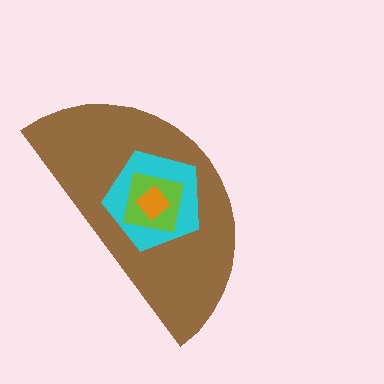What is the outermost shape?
The brown semicircle.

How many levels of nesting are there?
4.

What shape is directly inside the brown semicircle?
The cyan pentagon.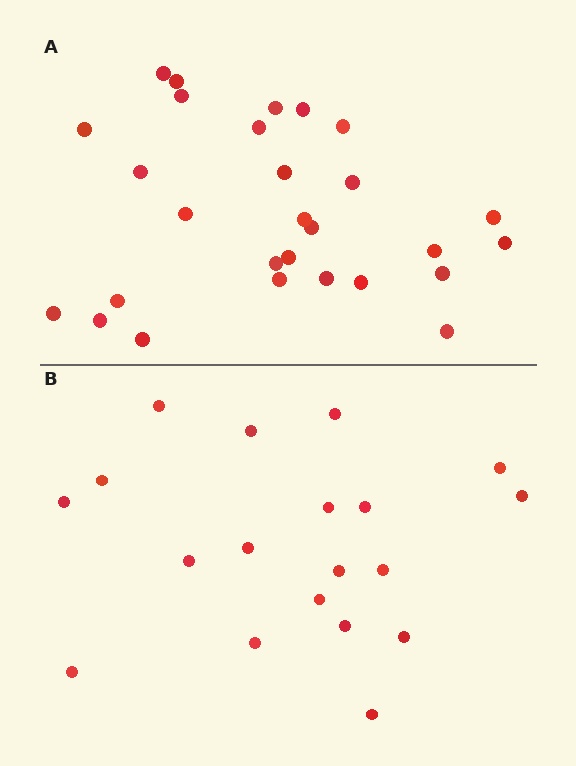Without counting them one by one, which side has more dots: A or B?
Region A (the top region) has more dots.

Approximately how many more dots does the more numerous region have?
Region A has roughly 8 or so more dots than region B.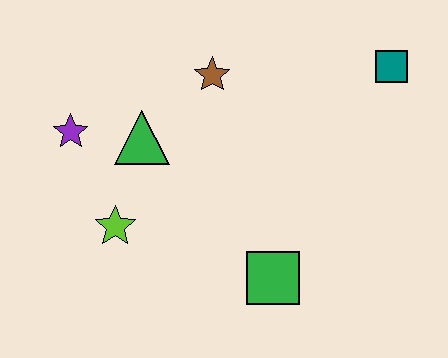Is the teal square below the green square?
No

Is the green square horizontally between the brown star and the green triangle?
No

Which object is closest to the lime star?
The green triangle is closest to the lime star.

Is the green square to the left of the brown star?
No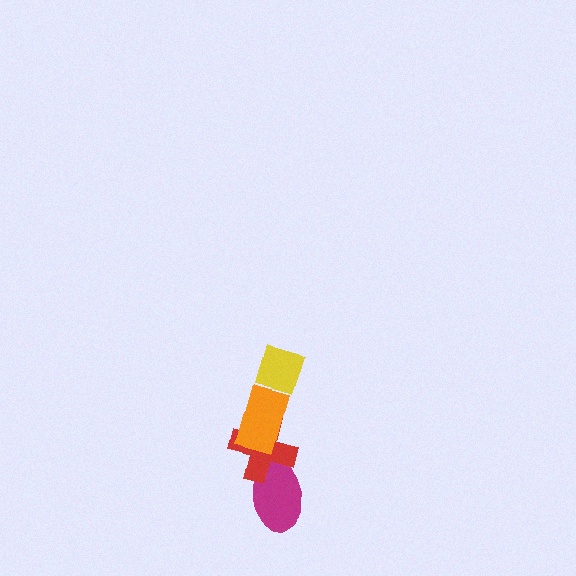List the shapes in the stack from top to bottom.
From top to bottom: the yellow diamond, the orange rectangle, the red cross, the magenta ellipse.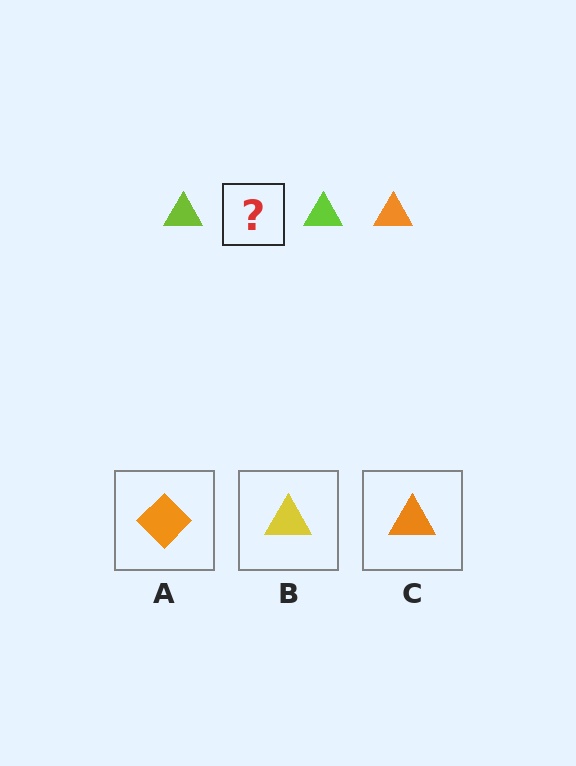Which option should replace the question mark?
Option C.